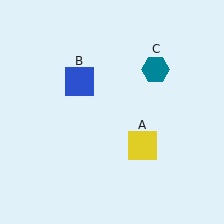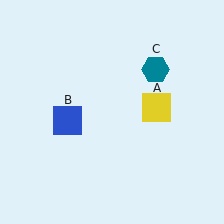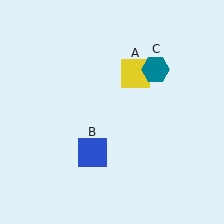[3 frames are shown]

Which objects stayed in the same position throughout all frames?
Teal hexagon (object C) remained stationary.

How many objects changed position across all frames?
2 objects changed position: yellow square (object A), blue square (object B).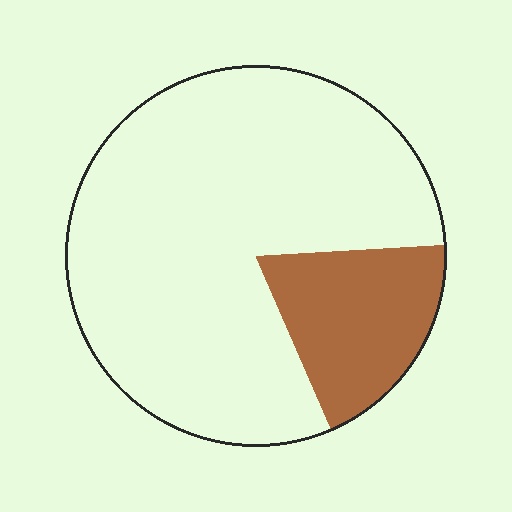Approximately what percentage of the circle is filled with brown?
Approximately 20%.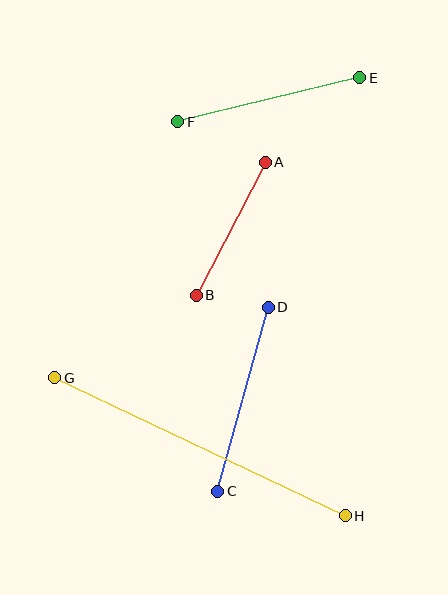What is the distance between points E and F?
The distance is approximately 187 pixels.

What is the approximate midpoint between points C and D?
The midpoint is at approximately (243, 399) pixels.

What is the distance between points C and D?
The distance is approximately 191 pixels.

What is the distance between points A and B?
The distance is approximately 150 pixels.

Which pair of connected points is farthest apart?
Points G and H are farthest apart.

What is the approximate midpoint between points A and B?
The midpoint is at approximately (231, 229) pixels.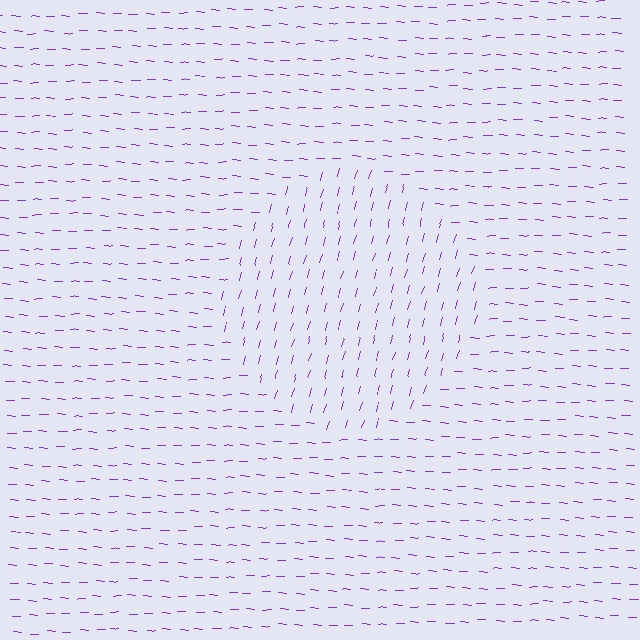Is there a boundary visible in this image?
Yes, there is a texture boundary formed by a change in line orientation.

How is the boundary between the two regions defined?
The boundary is defined purely by a change in line orientation (approximately 77 degrees difference). All lines are the same color and thickness.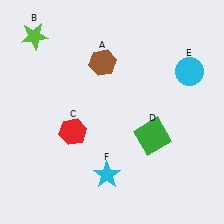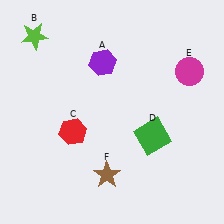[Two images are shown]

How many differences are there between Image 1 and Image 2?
There are 3 differences between the two images.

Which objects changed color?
A changed from brown to purple. E changed from cyan to magenta. F changed from cyan to brown.